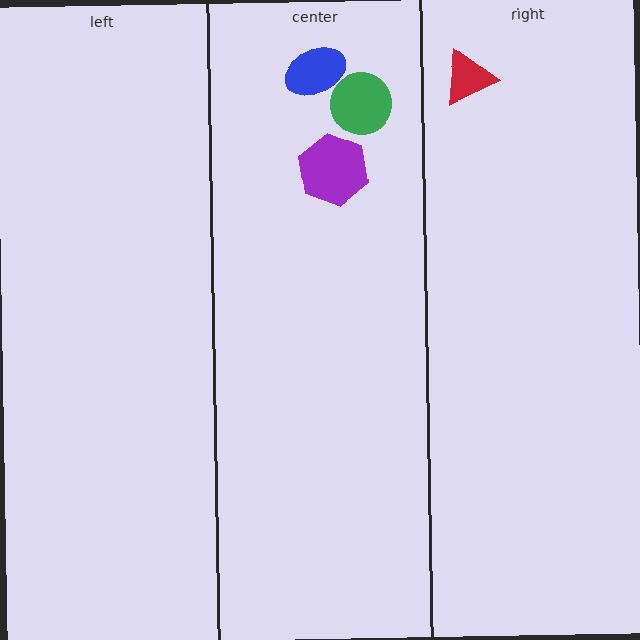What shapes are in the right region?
The red triangle.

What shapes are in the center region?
The green circle, the blue ellipse, the purple hexagon.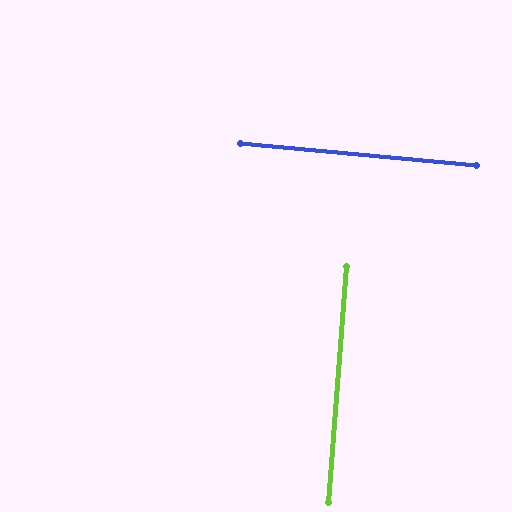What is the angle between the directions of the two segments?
Approximately 89 degrees.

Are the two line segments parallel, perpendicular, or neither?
Perpendicular — they meet at approximately 89°.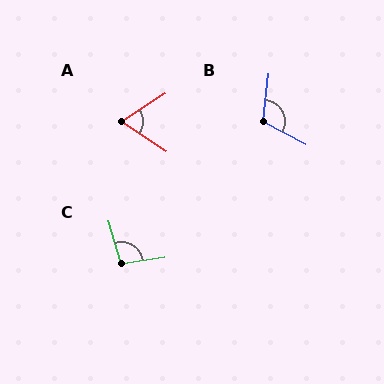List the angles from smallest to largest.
A (66°), C (98°), B (112°).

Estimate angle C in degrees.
Approximately 98 degrees.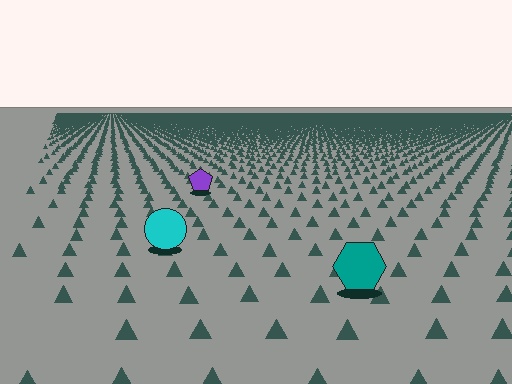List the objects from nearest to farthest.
From nearest to farthest: the teal hexagon, the cyan circle, the purple pentagon.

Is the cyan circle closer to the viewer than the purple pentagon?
Yes. The cyan circle is closer — you can tell from the texture gradient: the ground texture is coarser near it.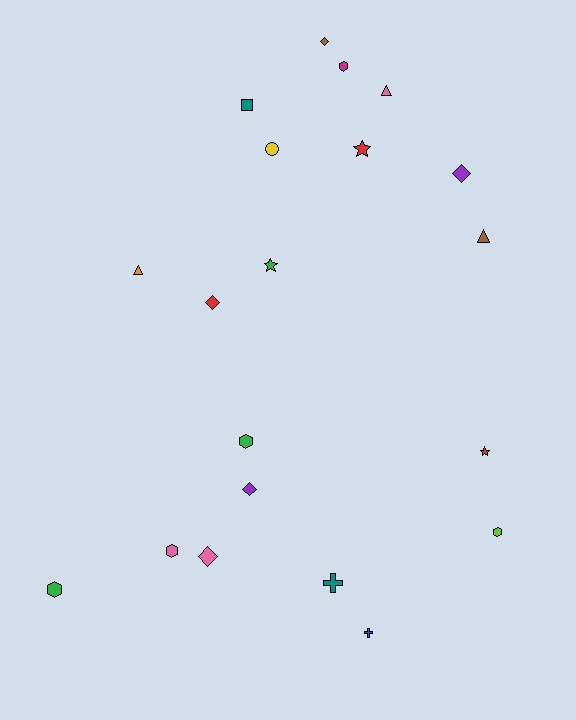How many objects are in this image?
There are 20 objects.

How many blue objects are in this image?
There is 1 blue object.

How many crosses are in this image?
There are 2 crosses.